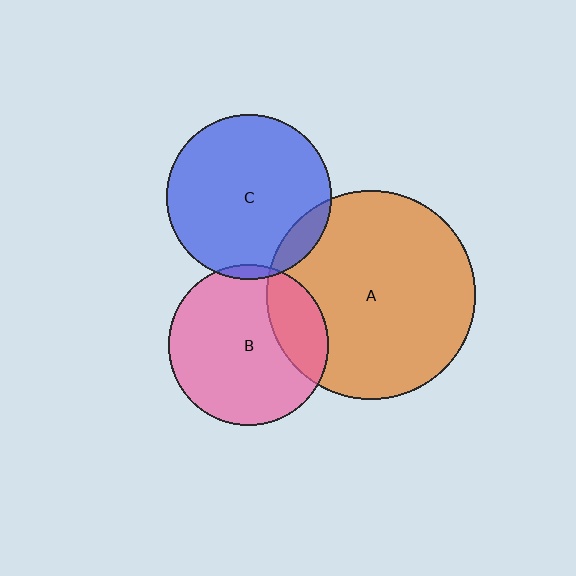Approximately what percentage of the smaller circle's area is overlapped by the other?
Approximately 5%.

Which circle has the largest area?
Circle A (orange).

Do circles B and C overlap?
Yes.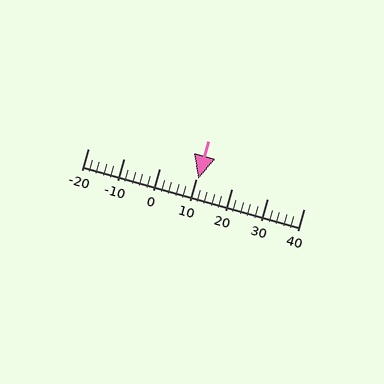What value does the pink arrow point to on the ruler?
The pink arrow points to approximately 11.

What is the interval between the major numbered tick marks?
The major tick marks are spaced 10 units apart.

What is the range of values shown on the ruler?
The ruler shows values from -20 to 40.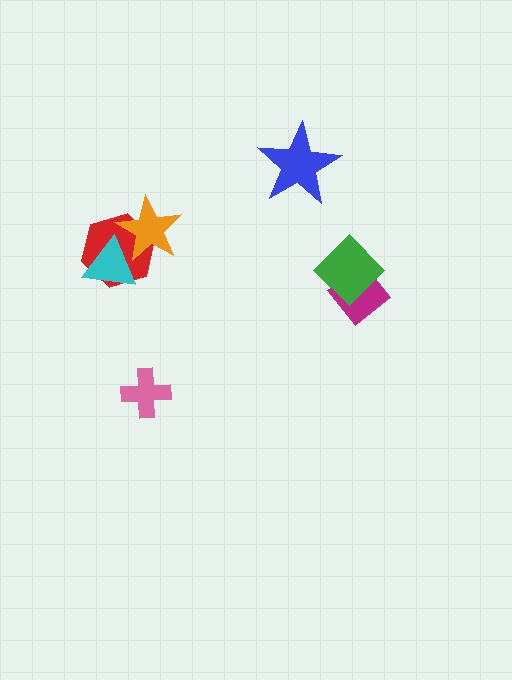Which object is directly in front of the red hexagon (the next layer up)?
The cyan triangle is directly in front of the red hexagon.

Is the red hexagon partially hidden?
Yes, it is partially covered by another shape.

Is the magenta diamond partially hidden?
Yes, it is partially covered by another shape.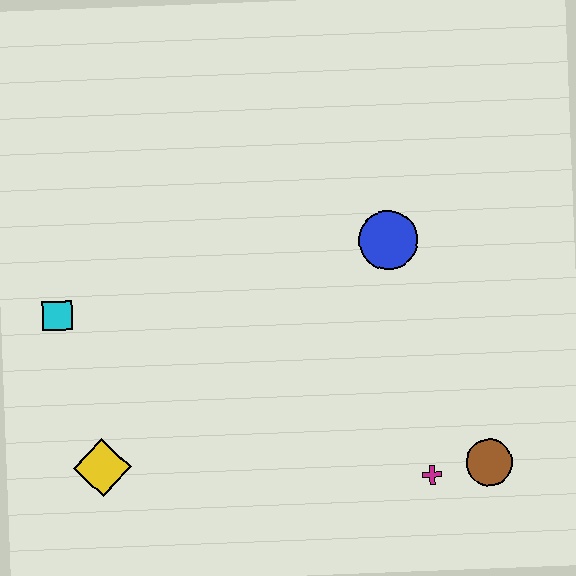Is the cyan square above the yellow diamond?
Yes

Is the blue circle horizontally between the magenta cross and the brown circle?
No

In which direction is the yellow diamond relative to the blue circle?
The yellow diamond is to the left of the blue circle.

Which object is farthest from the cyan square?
The brown circle is farthest from the cyan square.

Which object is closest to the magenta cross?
The brown circle is closest to the magenta cross.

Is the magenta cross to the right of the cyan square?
Yes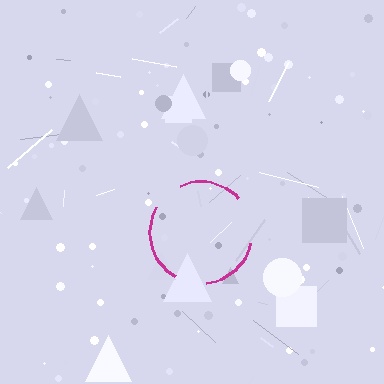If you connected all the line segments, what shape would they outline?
They would outline a circle.